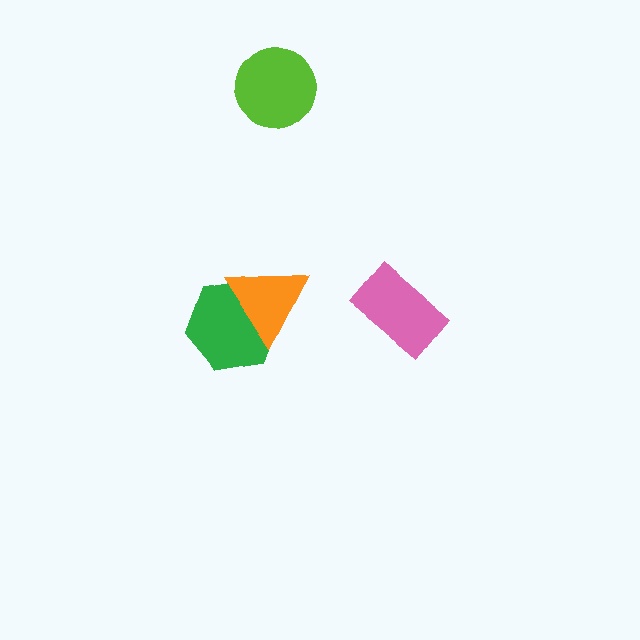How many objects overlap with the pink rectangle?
0 objects overlap with the pink rectangle.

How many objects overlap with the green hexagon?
1 object overlaps with the green hexagon.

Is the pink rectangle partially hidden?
No, no other shape covers it.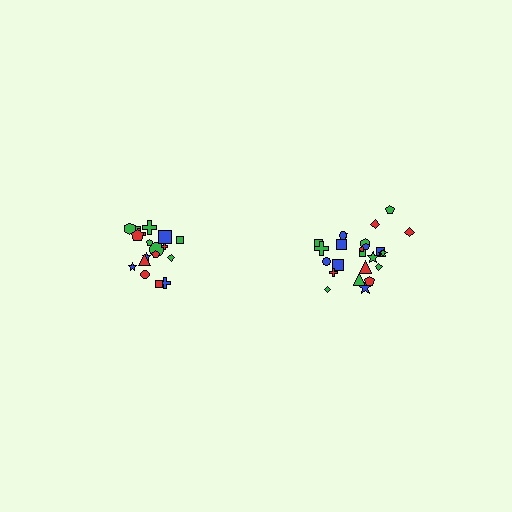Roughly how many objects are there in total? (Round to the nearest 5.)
Roughly 45 objects in total.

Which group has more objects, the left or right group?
The right group.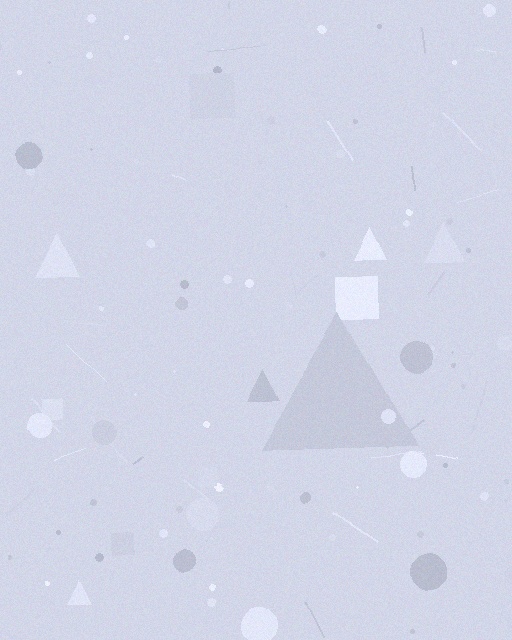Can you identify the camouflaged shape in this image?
The camouflaged shape is a triangle.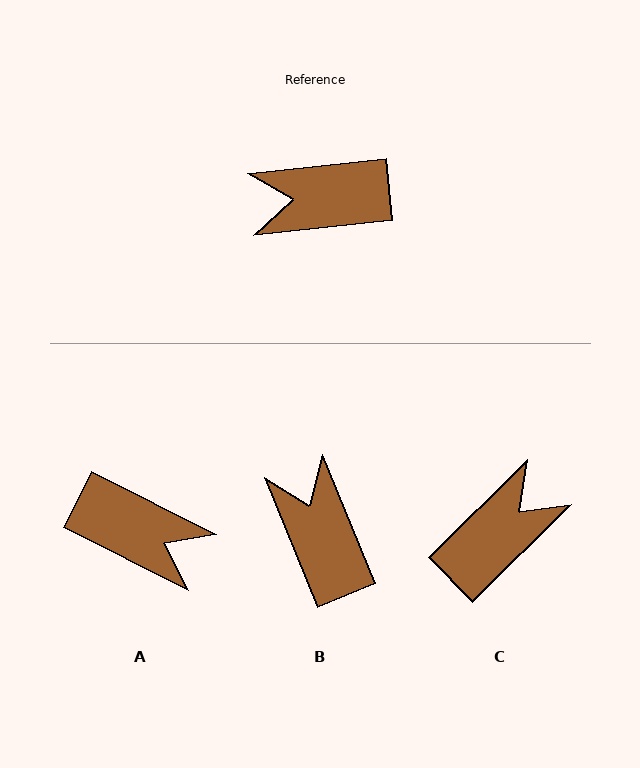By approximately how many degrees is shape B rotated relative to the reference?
Approximately 74 degrees clockwise.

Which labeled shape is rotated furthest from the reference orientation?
A, about 147 degrees away.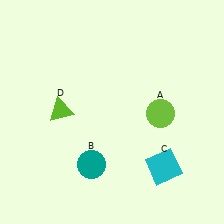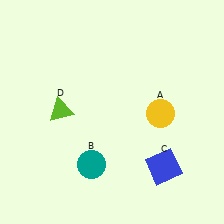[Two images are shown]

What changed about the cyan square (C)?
In Image 1, C is cyan. In Image 2, it changed to blue.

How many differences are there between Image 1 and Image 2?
There are 2 differences between the two images.